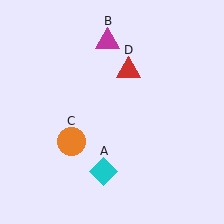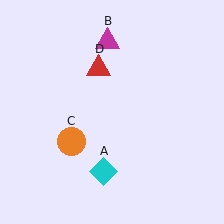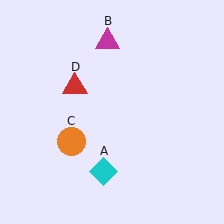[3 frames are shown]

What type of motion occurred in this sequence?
The red triangle (object D) rotated counterclockwise around the center of the scene.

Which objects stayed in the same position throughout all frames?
Cyan diamond (object A) and magenta triangle (object B) and orange circle (object C) remained stationary.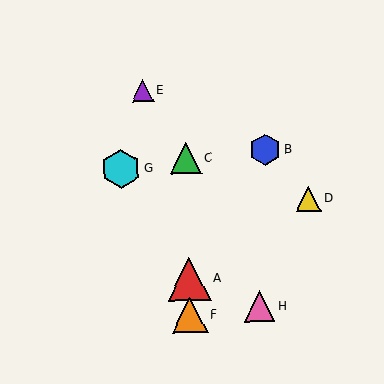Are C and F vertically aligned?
Yes, both are at x≈186.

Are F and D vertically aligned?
No, F is at x≈190 and D is at x≈308.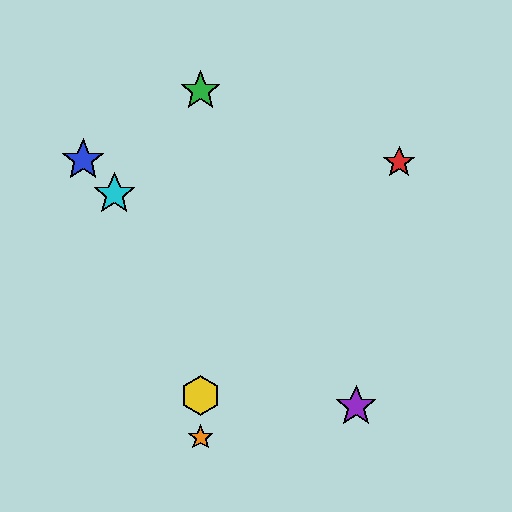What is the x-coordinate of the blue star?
The blue star is at x≈83.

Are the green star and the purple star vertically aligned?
No, the green star is at x≈201 and the purple star is at x≈356.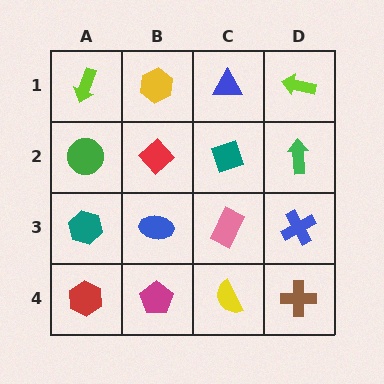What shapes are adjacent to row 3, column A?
A green circle (row 2, column A), a red hexagon (row 4, column A), a blue ellipse (row 3, column B).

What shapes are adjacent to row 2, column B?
A yellow hexagon (row 1, column B), a blue ellipse (row 3, column B), a green circle (row 2, column A), a teal diamond (row 2, column C).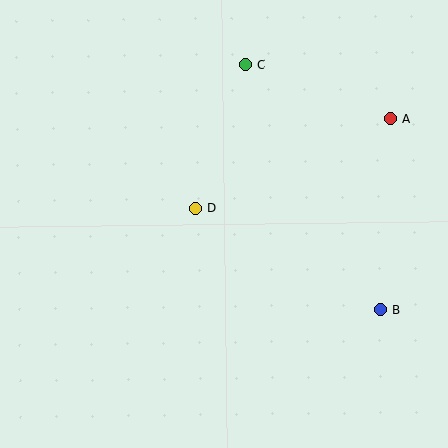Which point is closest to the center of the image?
Point D at (195, 209) is closest to the center.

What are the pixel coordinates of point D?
Point D is at (195, 209).